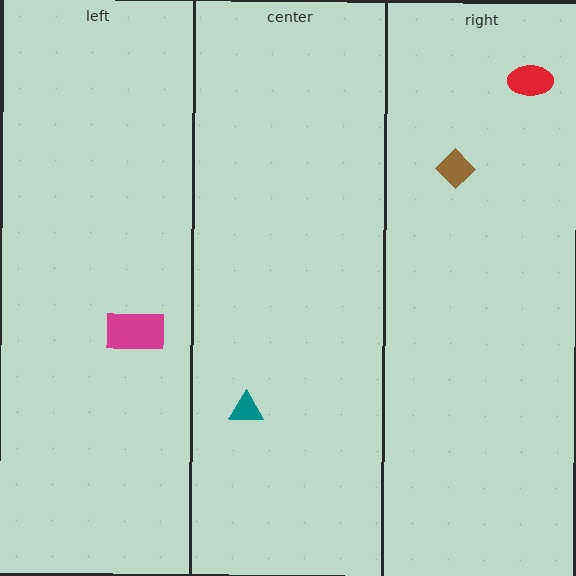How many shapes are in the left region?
1.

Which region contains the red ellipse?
The right region.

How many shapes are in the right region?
2.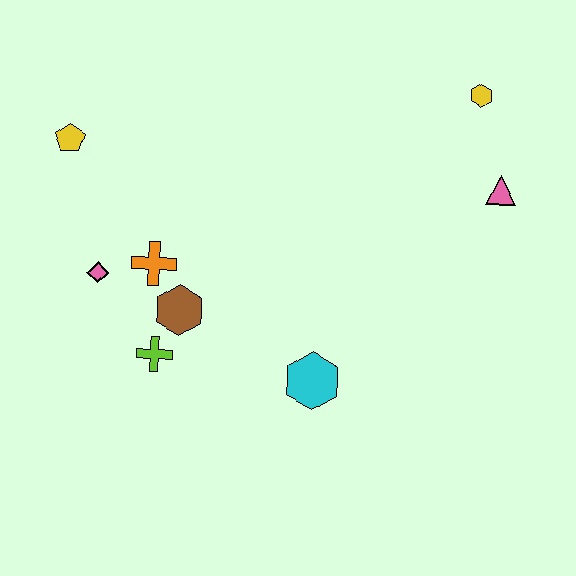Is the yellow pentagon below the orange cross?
No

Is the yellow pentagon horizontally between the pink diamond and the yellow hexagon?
No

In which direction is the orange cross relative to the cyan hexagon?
The orange cross is to the left of the cyan hexagon.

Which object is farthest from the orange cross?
The yellow hexagon is farthest from the orange cross.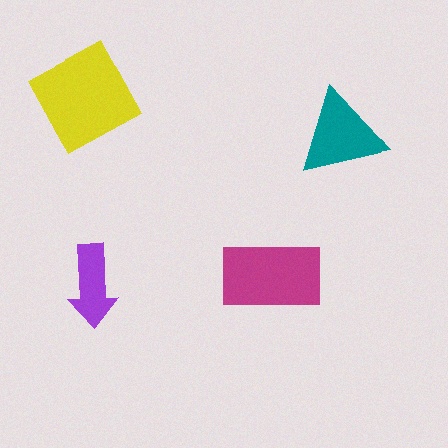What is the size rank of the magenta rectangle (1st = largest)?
2nd.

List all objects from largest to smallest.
The yellow diamond, the magenta rectangle, the teal triangle, the purple arrow.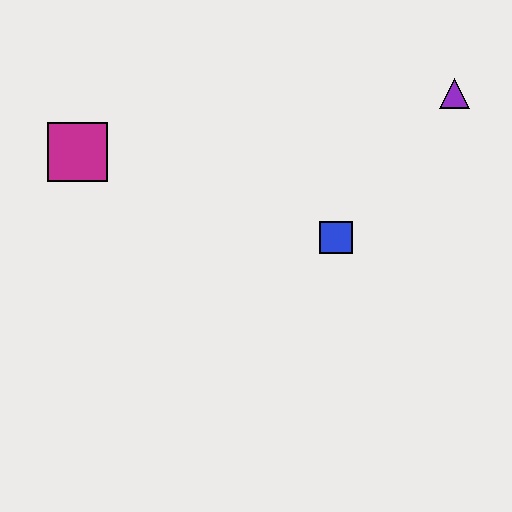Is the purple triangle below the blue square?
No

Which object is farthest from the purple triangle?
The magenta square is farthest from the purple triangle.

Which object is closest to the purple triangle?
The blue square is closest to the purple triangle.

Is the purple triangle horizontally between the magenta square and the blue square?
No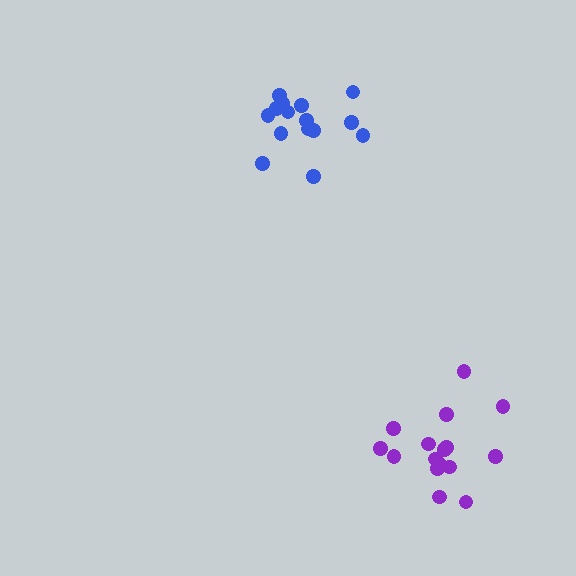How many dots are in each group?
Group 1: 15 dots, Group 2: 16 dots (31 total).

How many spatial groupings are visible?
There are 2 spatial groupings.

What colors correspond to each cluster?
The clusters are colored: blue, purple.